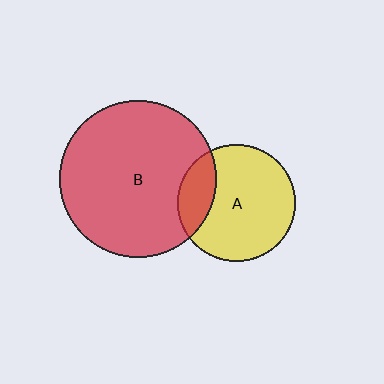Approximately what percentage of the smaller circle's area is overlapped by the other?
Approximately 20%.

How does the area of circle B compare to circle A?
Approximately 1.8 times.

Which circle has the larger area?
Circle B (red).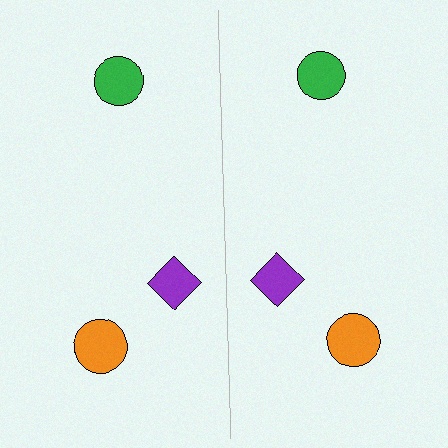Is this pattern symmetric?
Yes, this pattern has bilateral (reflection) symmetry.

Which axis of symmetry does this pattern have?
The pattern has a vertical axis of symmetry running through the center of the image.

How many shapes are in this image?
There are 6 shapes in this image.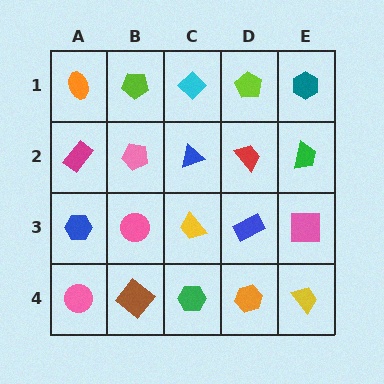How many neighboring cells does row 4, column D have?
3.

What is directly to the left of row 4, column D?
A green hexagon.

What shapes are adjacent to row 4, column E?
A pink square (row 3, column E), an orange hexagon (row 4, column D).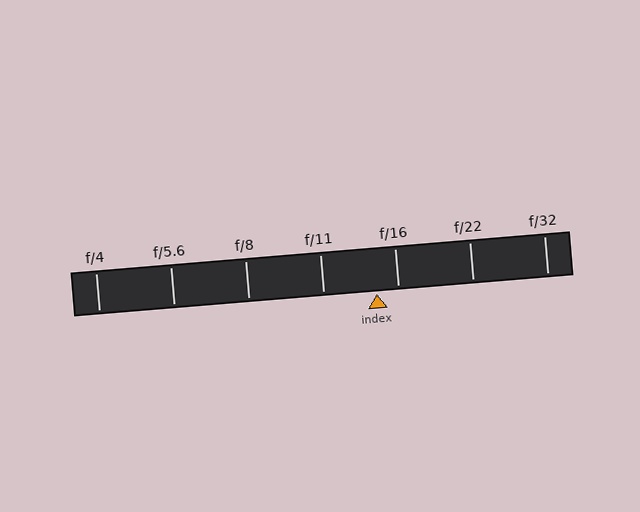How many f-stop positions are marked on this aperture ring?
There are 7 f-stop positions marked.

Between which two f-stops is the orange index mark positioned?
The index mark is between f/11 and f/16.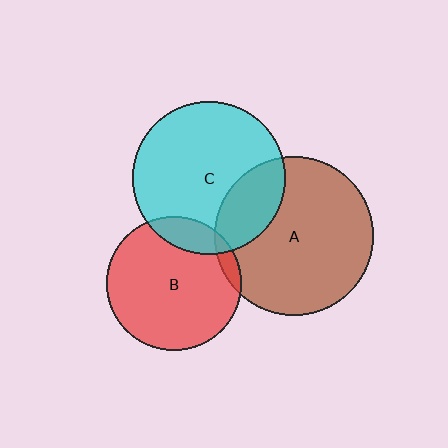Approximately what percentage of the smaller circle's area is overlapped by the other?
Approximately 25%.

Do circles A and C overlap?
Yes.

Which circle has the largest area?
Circle A (brown).